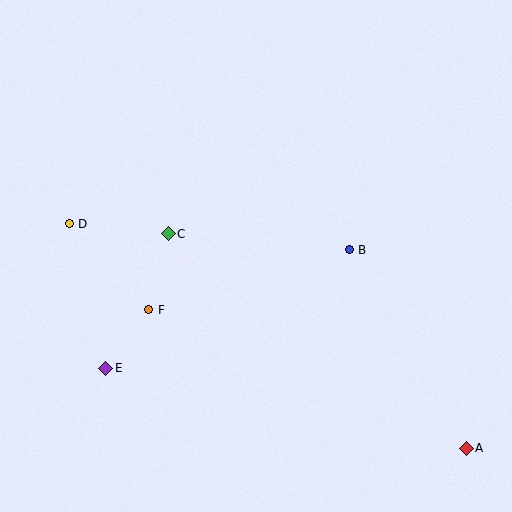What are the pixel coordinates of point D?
Point D is at (69, 224).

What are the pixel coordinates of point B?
Point B is at (349, 250).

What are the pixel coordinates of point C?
Point C is at (168, 234).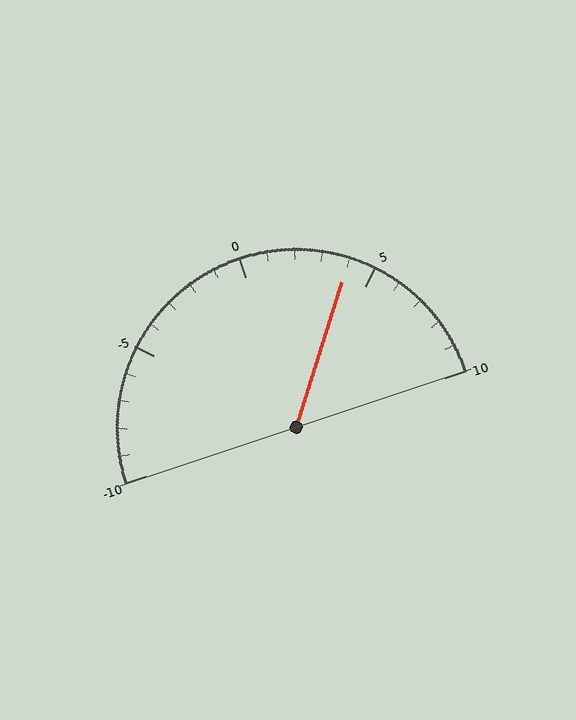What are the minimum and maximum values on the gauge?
The gauge ranges from -10 to 10.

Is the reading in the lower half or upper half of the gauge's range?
The reading is in the upper half of the range (-10 to 10).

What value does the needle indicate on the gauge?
The needle indicates approximately 4.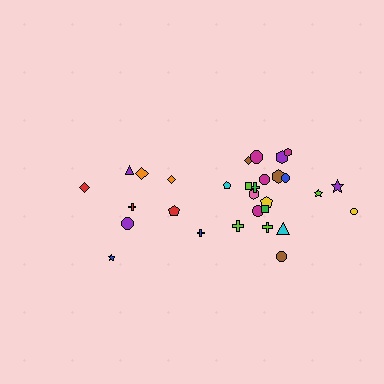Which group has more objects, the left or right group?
The right group.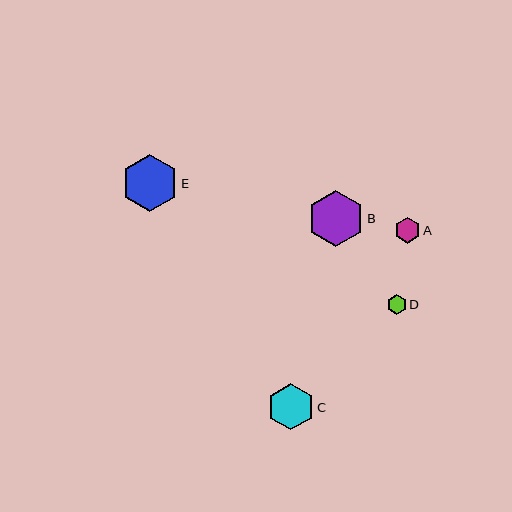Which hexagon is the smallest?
Hexagon D is the smallest with a size of approximately 19 pixels.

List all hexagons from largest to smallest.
From largest to smallest: E, B, C, A, D.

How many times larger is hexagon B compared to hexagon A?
Hexagon B is approximately 2.2 times the size of hexagon A.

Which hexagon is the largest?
Hexagon E is the largest with a size of approximately 57 pixels.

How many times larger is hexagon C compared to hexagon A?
Hexagon C is approximately 1.8 times the size of hexagon A.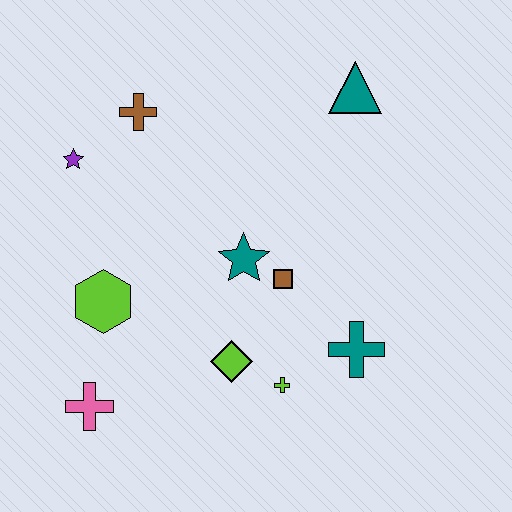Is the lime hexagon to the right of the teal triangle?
No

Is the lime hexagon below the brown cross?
Yes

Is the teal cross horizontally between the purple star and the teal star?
No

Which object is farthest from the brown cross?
The teal cross is farthest from the brown cross.